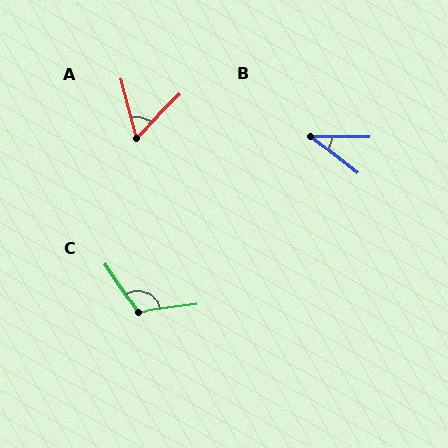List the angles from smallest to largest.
B (37°), A (59°), C (117°).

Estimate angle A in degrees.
Approximately 59 degrees.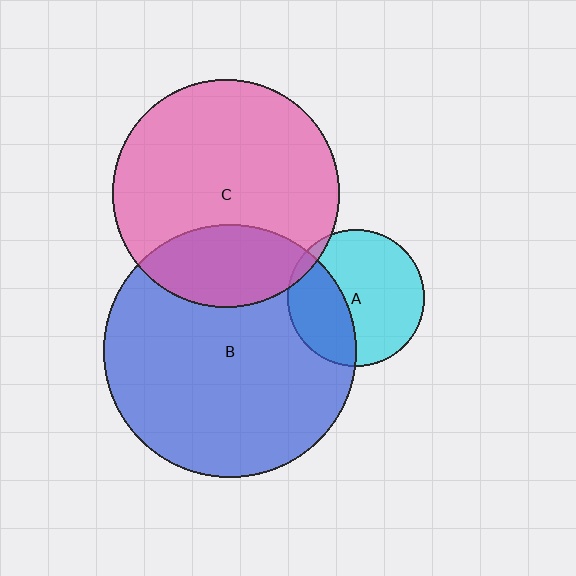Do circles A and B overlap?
Yes.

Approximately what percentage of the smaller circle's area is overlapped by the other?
Approximately 35%.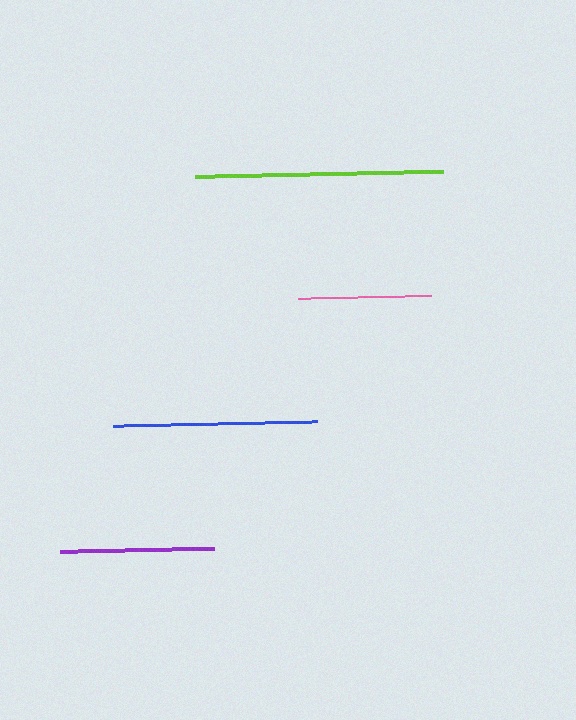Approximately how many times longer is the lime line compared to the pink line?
The lime line is approximately 1.9 times the length of the pink line.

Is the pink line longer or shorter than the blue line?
The blue line is longer than the pink line.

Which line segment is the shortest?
The pink line is the shortest at approximately 133 pixels.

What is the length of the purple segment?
The purple segment is approximately 155 pixels long.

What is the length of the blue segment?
The blue segment is approximately 205 pixels long.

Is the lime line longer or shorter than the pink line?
The lime line is longer than the pink line.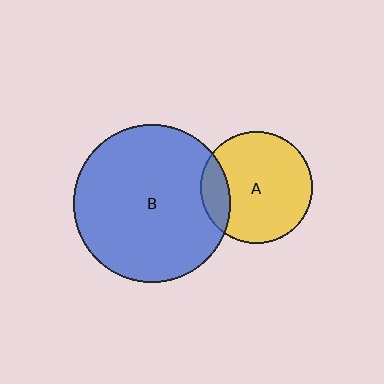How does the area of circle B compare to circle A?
Approximately 2.0 times.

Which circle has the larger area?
Circle B (blue).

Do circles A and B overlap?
Yes.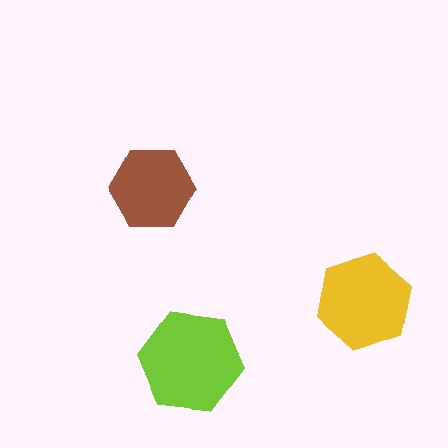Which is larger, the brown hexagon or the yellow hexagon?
The yellow one.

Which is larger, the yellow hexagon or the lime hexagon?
The lime one.